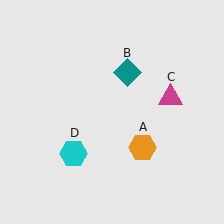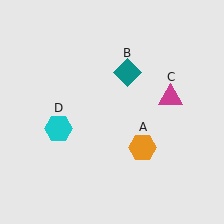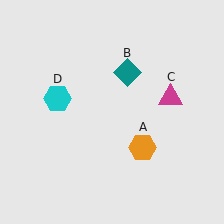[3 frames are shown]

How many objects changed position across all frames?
1 object changed position: cyan hexagon (object D).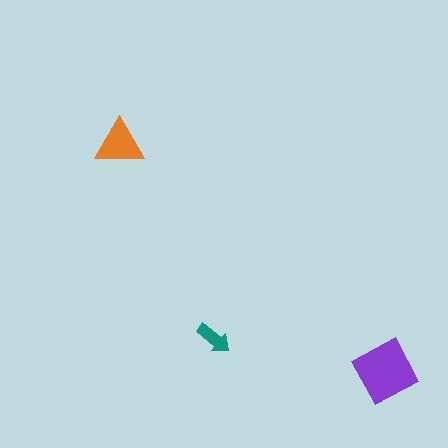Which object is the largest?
The purple square.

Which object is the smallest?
The teal arrow.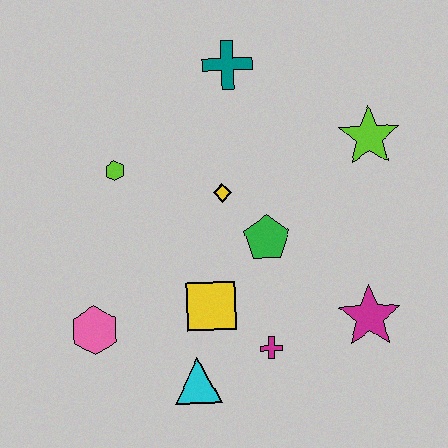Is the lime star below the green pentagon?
No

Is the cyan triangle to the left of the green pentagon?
Yes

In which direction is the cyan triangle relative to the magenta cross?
The cyan triangle is to the left of the magenta cross.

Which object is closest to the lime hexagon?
The yellow diamond is closest to the lime hexagon.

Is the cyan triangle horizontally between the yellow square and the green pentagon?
No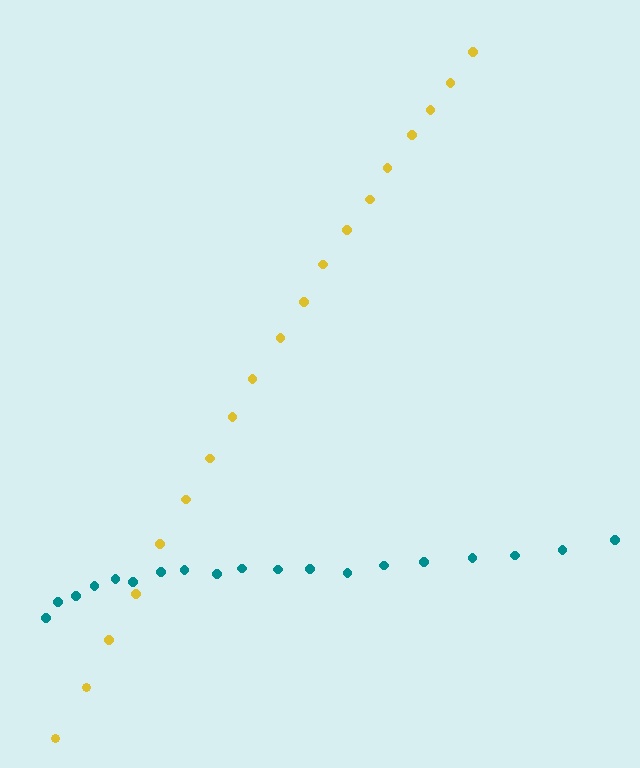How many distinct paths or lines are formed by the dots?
There are 2 distinct paths.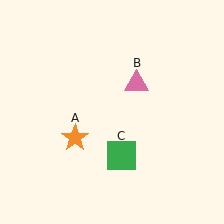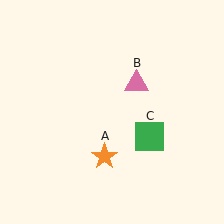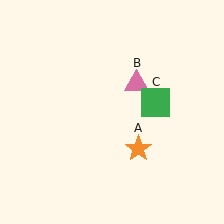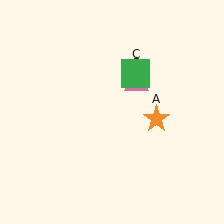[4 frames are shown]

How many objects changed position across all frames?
2 objects changed position: orange star (object A), green square (object C).